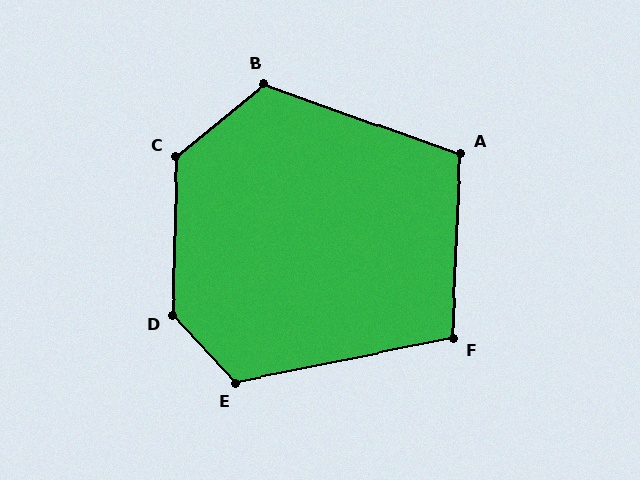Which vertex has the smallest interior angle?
F, at approximately 104 degrees.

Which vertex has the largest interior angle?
D, at approximately 135 degrees.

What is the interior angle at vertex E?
Approximately 122 degrees (obtuse).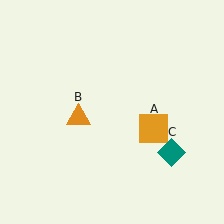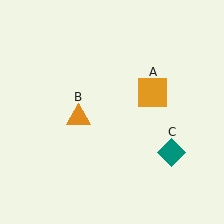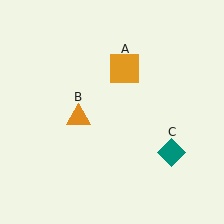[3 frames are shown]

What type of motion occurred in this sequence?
The orange square (object A) rotated counterclockwise around the center of the scene.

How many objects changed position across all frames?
1 object changed position: orange square (object A).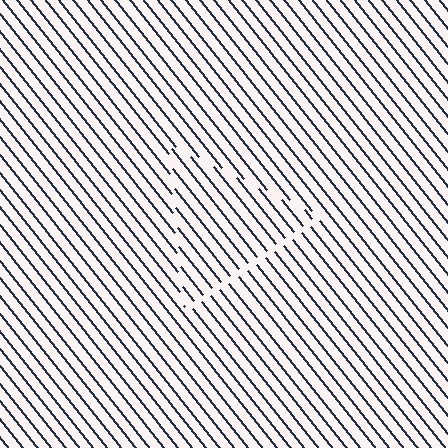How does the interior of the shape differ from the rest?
The interior of the shape contains the same grating, shifted by half a period — the contour is defined by the phase discontinuity where line-ends from the inner and outer gratings abut.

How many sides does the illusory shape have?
3 sides — the line-ends trace a triangle.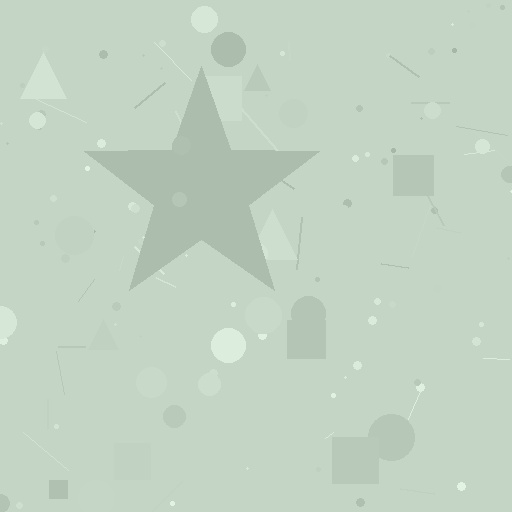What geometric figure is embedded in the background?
A star is embedded in the background.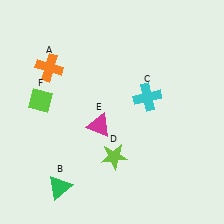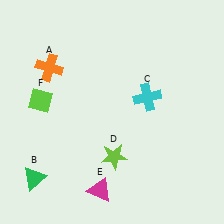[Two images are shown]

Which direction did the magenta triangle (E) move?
The magenta triangle (E) moved down.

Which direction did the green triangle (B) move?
The green triangle (B) moved left.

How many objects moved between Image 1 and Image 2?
2 objects moved between the two images.